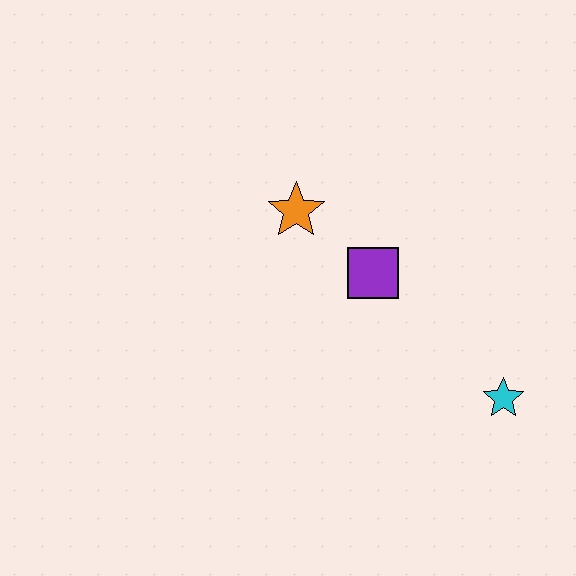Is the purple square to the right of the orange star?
Yes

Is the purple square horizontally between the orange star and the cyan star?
Yes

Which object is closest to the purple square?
The orange star is closest to the purple square.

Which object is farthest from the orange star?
The cyan star is farthest from the orange star.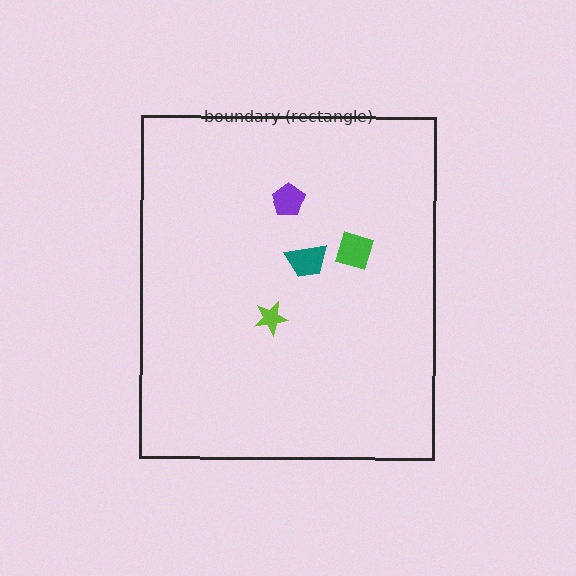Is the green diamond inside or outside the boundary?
Inside.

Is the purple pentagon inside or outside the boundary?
Inside.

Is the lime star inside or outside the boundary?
Inside.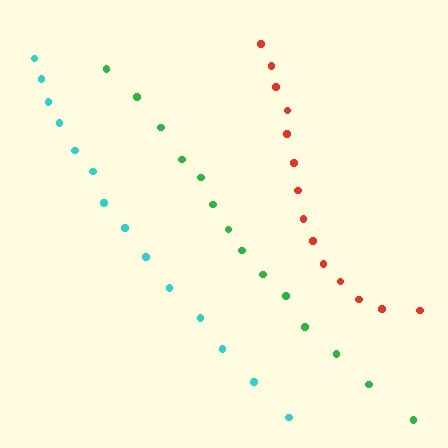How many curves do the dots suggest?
There are 3 distinct paths.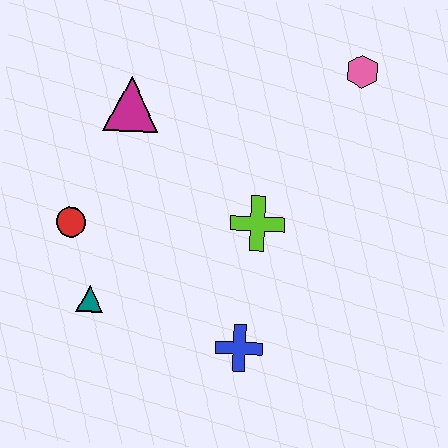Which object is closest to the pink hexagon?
The lime cross is closest to the pink hexagon.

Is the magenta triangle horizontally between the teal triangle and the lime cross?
Yes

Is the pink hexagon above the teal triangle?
Yes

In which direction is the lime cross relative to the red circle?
The lime cross is to the right of the red circle.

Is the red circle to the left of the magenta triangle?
Yes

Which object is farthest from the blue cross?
The pink hexagon is farthest from the blue cross.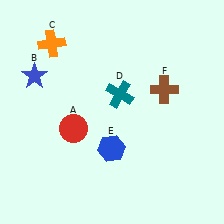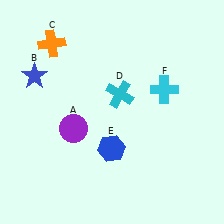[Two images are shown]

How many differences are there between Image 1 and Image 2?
There are 3 differences between the two images.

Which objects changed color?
A changed from red to purple. D changed from teal to cyan. F changed from brown to cyan.